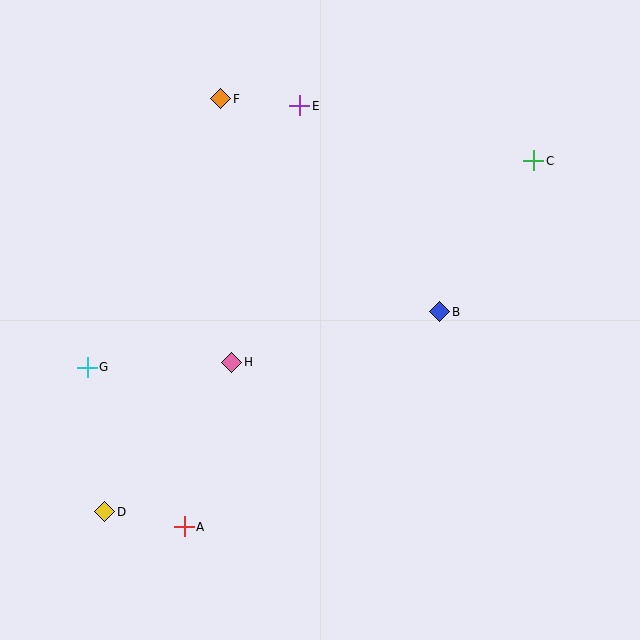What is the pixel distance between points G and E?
The distance between G and E is 337 pixels.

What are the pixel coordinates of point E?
Point E is at (300, 106).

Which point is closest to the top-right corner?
Point C is closest to the top-right corner.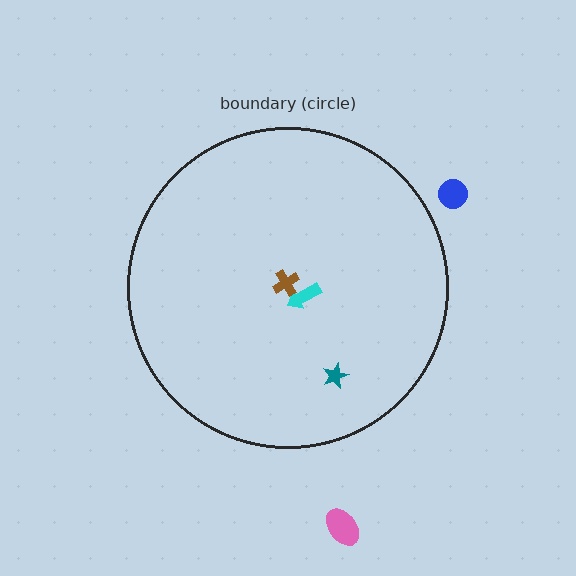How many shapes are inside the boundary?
3 inside, 2 outside.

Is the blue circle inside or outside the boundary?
Outside.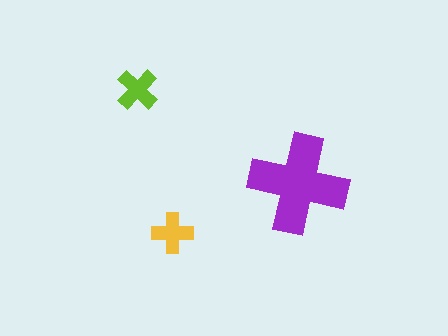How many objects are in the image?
There are 3 objects in the image.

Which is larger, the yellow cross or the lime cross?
The lime one.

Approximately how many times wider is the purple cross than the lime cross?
About 2.5 times wider.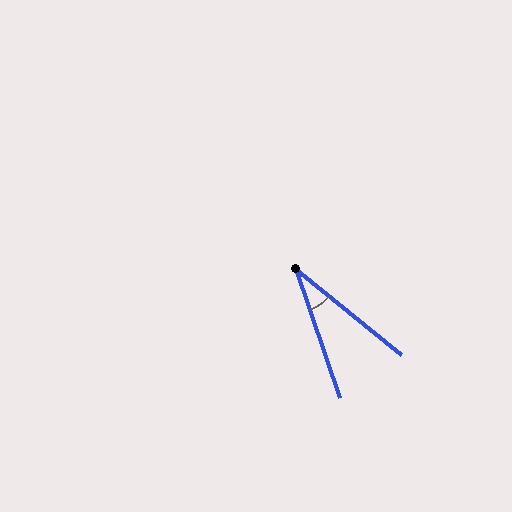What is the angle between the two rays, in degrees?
Approximately 32 degrees.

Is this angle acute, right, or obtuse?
It is acute.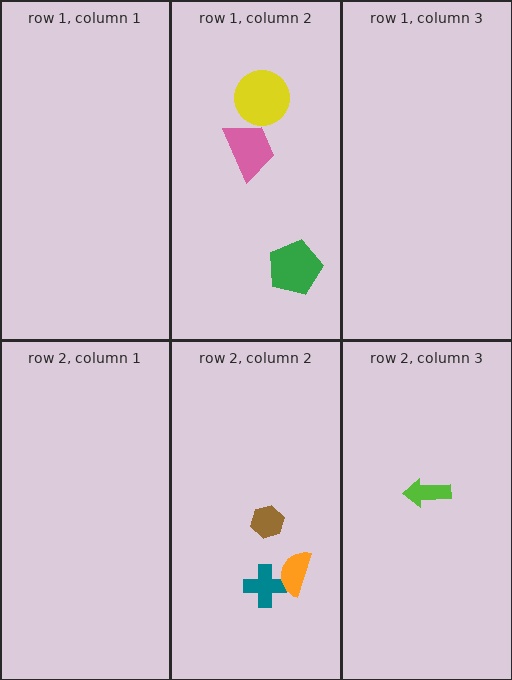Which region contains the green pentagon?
The row 1, column 2 region.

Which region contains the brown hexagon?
The row 2, column 2 region.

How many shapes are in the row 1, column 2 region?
3.